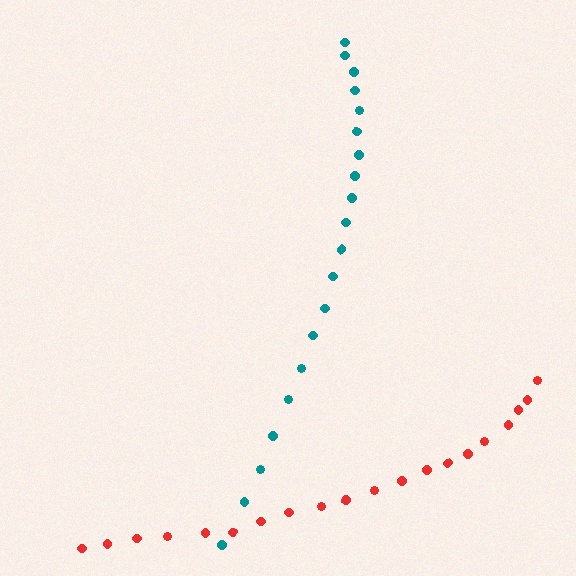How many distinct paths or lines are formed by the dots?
There are 2 distinct paths.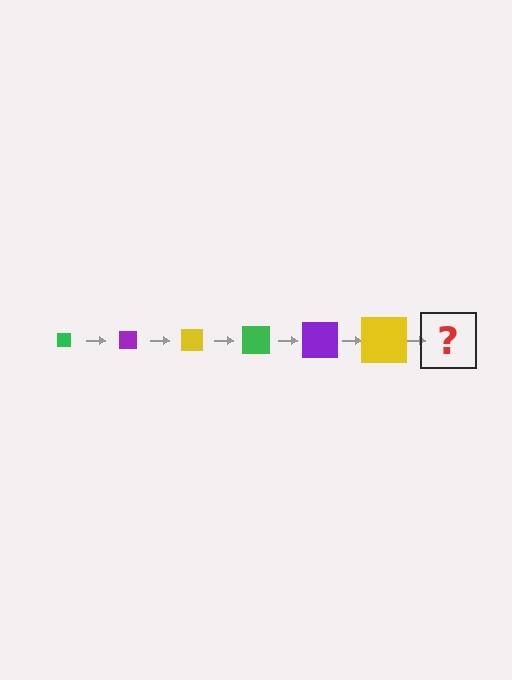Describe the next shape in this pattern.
It should be a green square, larger than the previous one.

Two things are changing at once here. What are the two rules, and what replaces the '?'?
The two rules are that the square grows larger each step and the color cycles through green, purple, and yellow. The '?' should be a green square, larger than the previous one.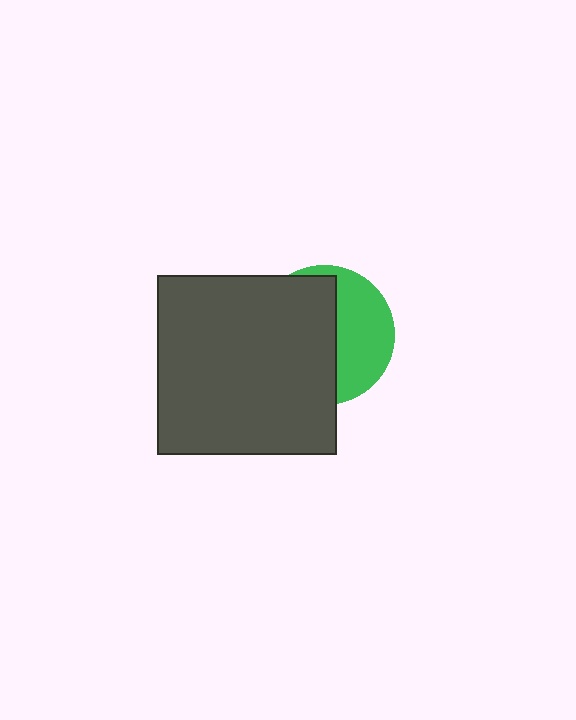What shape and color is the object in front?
The object in front is a dark gray square.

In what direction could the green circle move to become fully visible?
The green circle could move right. That would shift it out from behind the dark gray square entirely.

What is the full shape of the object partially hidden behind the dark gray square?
The partially hidden object is a green circle.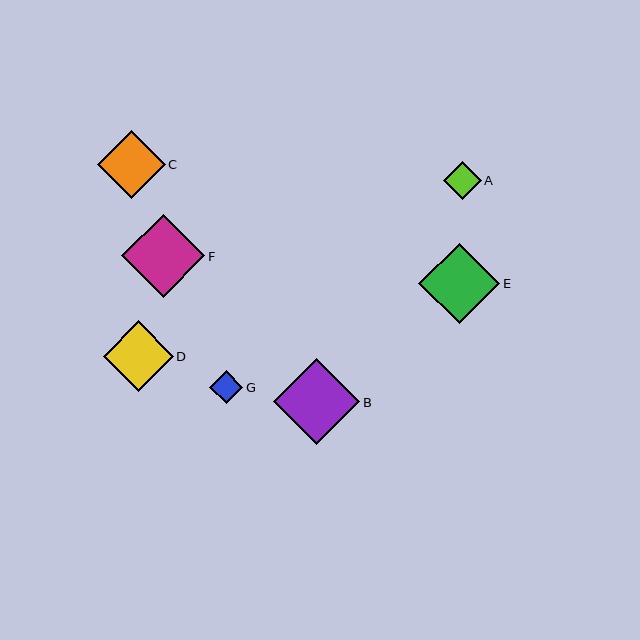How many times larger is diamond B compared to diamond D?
Diamond B is approximately 1.2 times the size of diamond D.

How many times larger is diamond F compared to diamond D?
Diamond F is approximately 1.2 times the size of diamond D.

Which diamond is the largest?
Diamond B is the largest with a size of approximately 86 pixels.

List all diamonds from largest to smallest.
From largest to smallest: B, F, E, D, C, A, G.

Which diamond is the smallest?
Diamond G is the smallest with a size of approximately 33 pixels.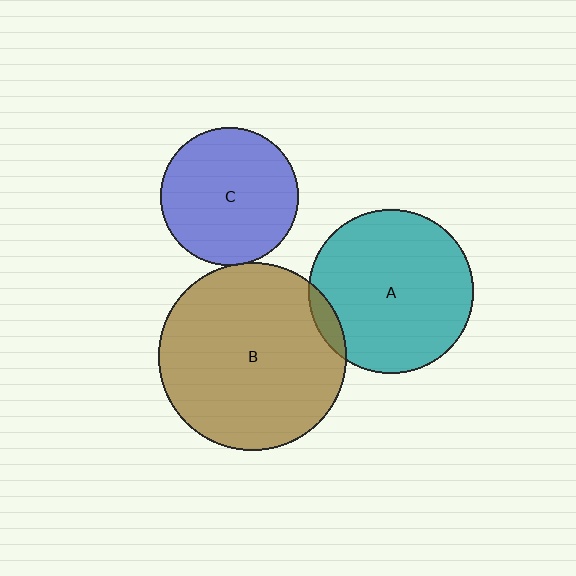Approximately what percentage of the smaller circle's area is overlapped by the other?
Approximately 5%.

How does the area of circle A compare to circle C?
Approximately 1.4 times.